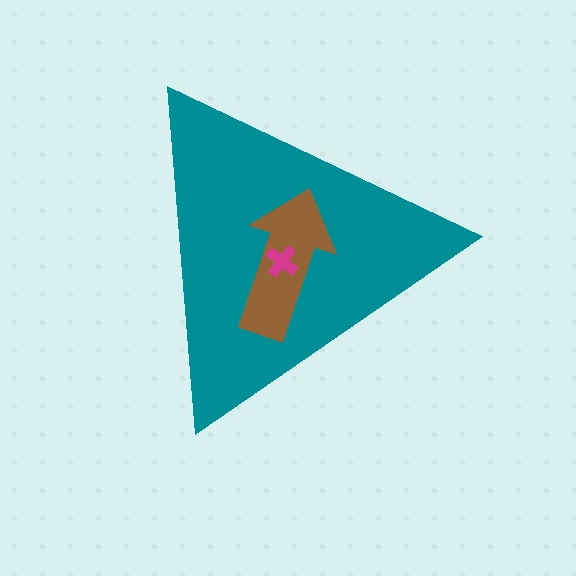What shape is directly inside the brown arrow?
The magenta cross.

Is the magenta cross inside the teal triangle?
Yes.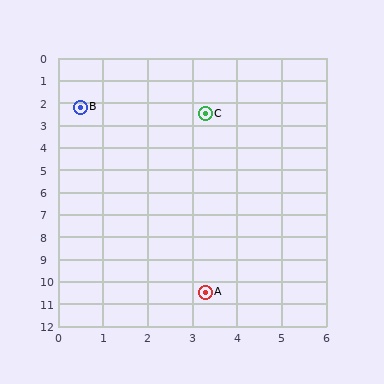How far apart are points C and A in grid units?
Points C and A are about 8.0 grid units apart.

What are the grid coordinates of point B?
Point B is at approximately (0.5, 2.2).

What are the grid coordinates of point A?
Point A is at approximately (3.3, 10.5).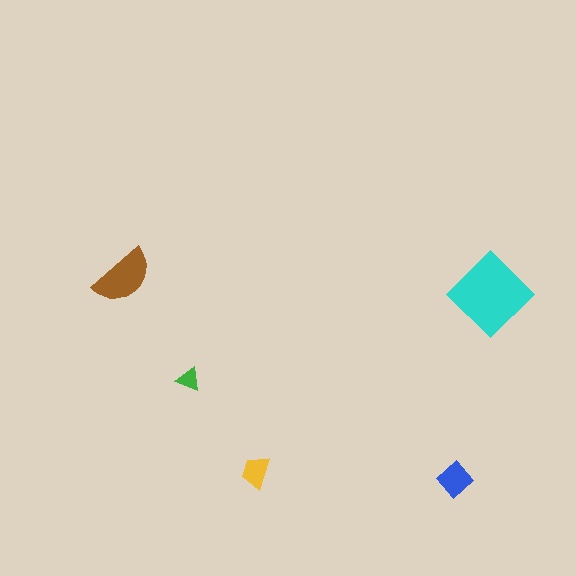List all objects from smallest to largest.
The green triangle, the yellow trapezoid, the blue diamond, the brown semicircle, the cyan diamond.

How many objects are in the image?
There are 5 objects in the image.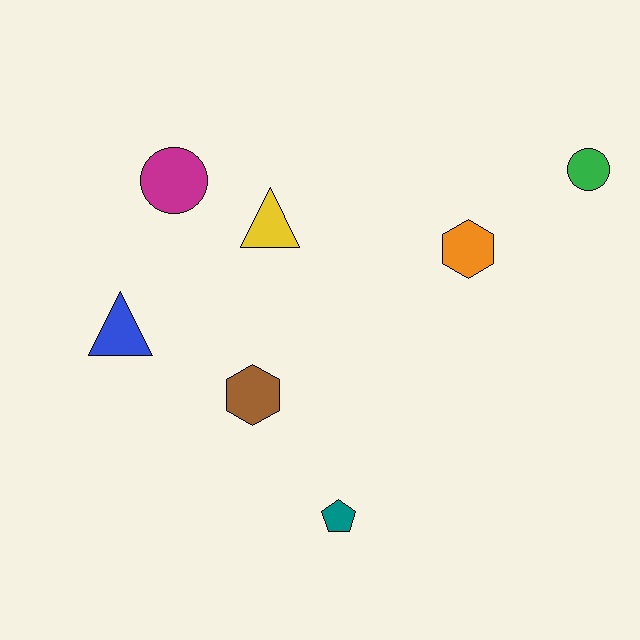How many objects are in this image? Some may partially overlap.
There are 7 objects.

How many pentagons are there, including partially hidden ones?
There is 1 pentagon.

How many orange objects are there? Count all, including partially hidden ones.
There is 1 orange object.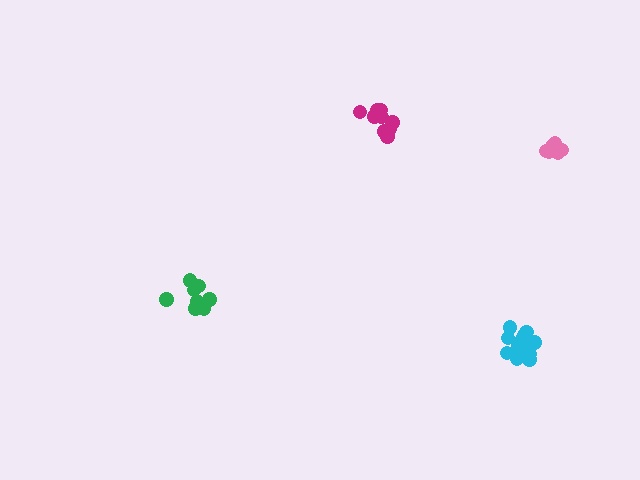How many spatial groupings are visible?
There are 4 spatial groupings.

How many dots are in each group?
Group 1: 7 dots, Group 2: 10 dots, Group 3: 8 dots, Group 4: 13 dots (38 total).